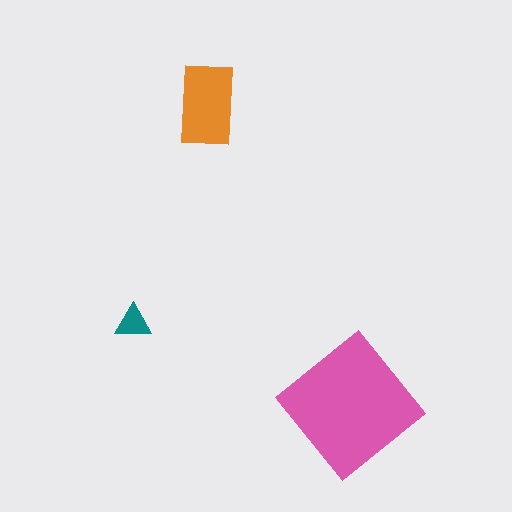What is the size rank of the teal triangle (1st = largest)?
3rd.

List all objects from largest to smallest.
The pink diamond, the orange rectangle, the teal triangle.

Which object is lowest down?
The pink diamond is bottommost.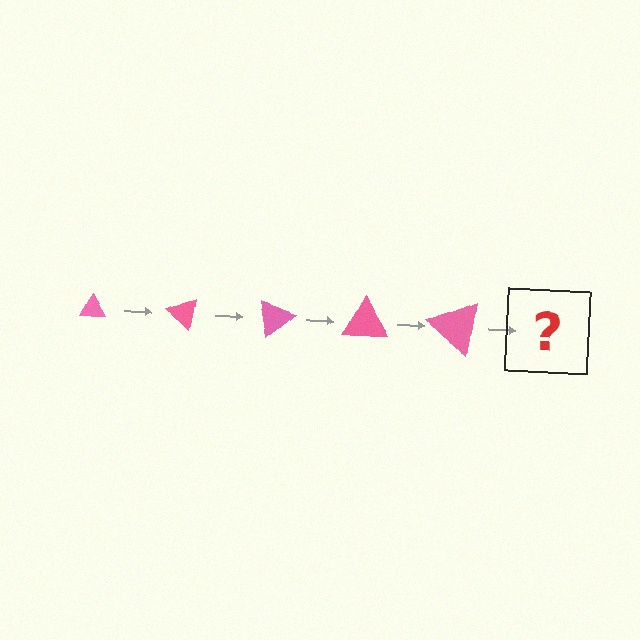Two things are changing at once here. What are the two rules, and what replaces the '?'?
The two rules are that the triangle grows larger each step and it rotates 40 degrees each step. The '?' should be a triangle, larger than the previous one and rotated 200 degrees from the start.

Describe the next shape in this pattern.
It should be a triangle, larger than the previous one and rotated 200 degrees from the start.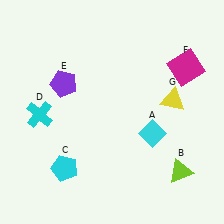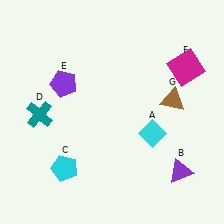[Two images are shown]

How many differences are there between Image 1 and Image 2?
There are 3 differences between the two images.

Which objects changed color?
B changed from lime to purple. D changed from cyan to teal. G changed from yellow to brown.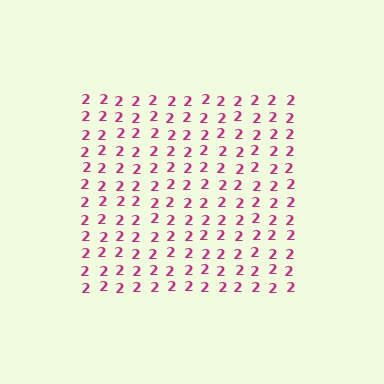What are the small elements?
The small elements are digit 2's.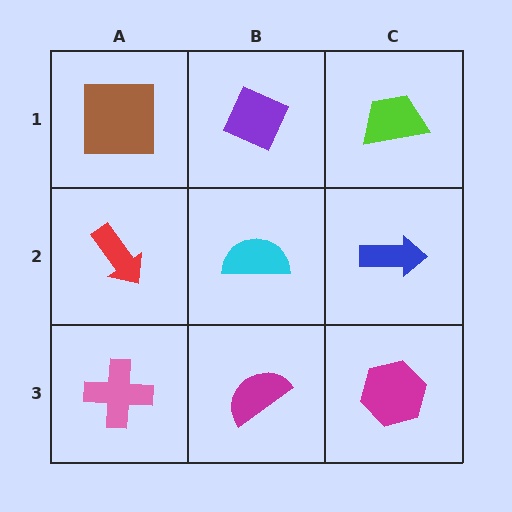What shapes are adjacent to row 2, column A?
A brown square (row 1, column A), a pink cross (row 3, column A), a cyan semicircle (row 2, column B).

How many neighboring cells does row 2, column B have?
4.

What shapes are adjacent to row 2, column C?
A lime trapezoid (row 1, column C), a magenta hexagon (row 3, column C), a cyan semicircle (row 2, column B).